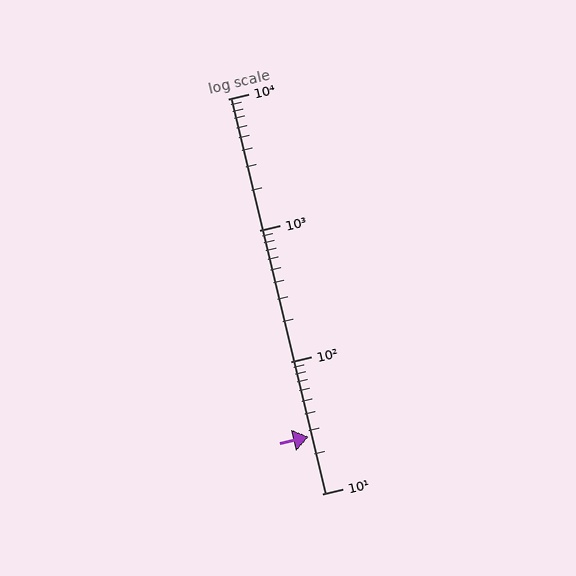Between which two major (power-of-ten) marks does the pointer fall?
The pointer is between 10 and 100.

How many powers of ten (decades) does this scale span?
The scale spans 3 decades, from 10 to 10000.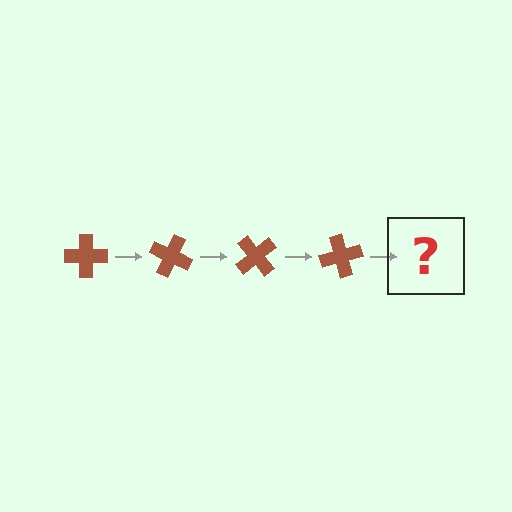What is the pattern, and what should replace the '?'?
The pattern is that the cross rotates 25 degrees each step. The '?' should be a brown cross rotated 100 degrees.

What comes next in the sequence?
The next element should be a brown cross rotated 100 degrees.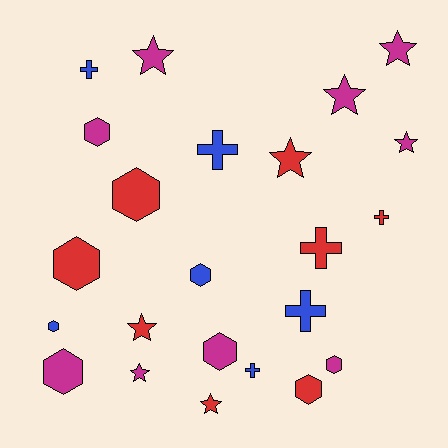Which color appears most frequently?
Magenta, with 9 objects.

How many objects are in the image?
There are 23 objects.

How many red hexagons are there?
There are 3 red hexagons.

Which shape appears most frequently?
Hexagon, with 9 objects.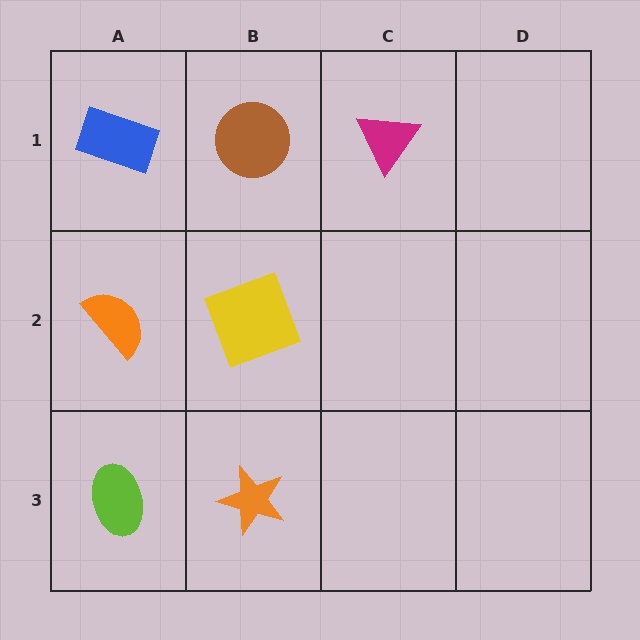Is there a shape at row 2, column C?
No, that cell is empty.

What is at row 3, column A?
A lime ellipse.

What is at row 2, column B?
A yellow square.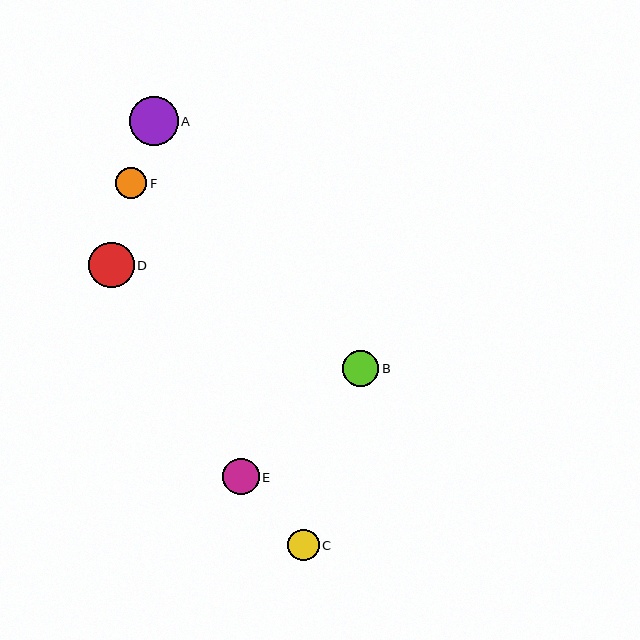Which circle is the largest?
Circle A is the largest with a size of approximately 49 pixels.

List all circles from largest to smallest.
From largest to smallest: A, D, E, B, C, F.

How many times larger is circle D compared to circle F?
Circle D is approximately 1.5 times the size of circle F.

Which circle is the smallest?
Circle F is the smallest with a size of approximately 31 pixels.